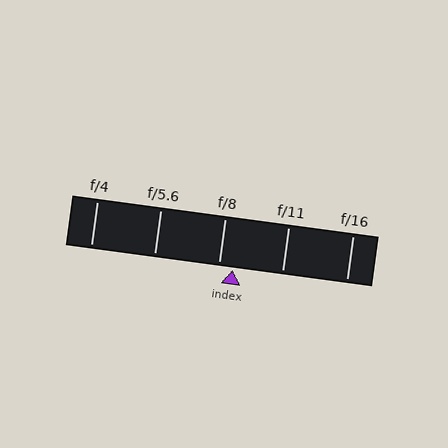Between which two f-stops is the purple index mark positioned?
The index mark is between f/8 and f/11.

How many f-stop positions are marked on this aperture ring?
There are 5 f-stop positions marked.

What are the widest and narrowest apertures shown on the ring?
The widest aperture shown is f/4 and the narrowest is f/16.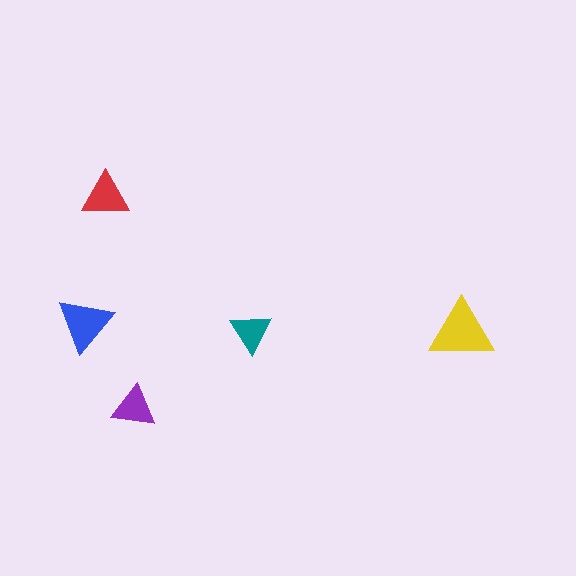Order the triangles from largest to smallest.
the yellow one, the blue one, the red one, the purple one, the teal one.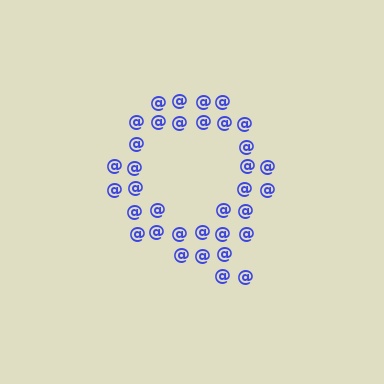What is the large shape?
The large shape is the letter Q.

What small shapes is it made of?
It is made of small at signs.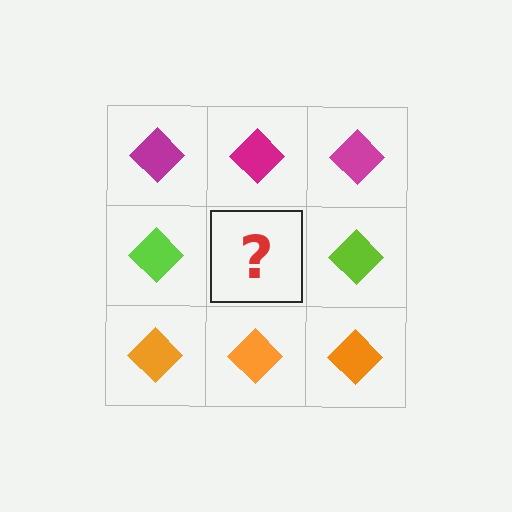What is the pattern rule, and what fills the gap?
The rule is that each row has a consistent color. The gap should be filled with a lime diamond.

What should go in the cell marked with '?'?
The missing cell should contain a lime diamond.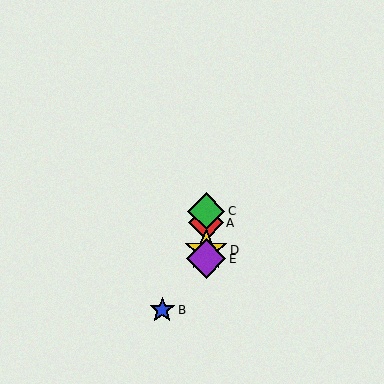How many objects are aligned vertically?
4 objects (A, C, D, E) are aligned vertically.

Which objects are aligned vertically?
Objects A, C, D, E are aligned vertically.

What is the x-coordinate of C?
Object C is at x≈206.